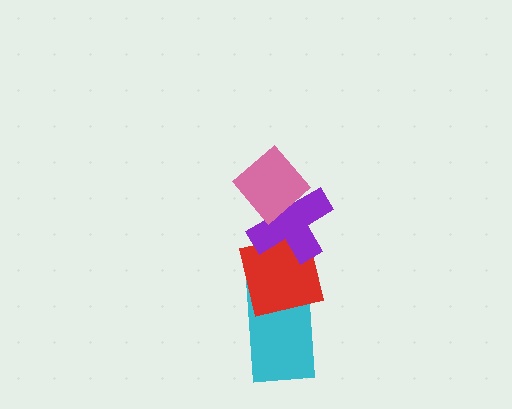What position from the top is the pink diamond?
The pink diamond is 1st from the top.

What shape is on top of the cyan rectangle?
The red square is on top of the cyan rectangle.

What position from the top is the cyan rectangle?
The cyan rectangle is 4th from the top.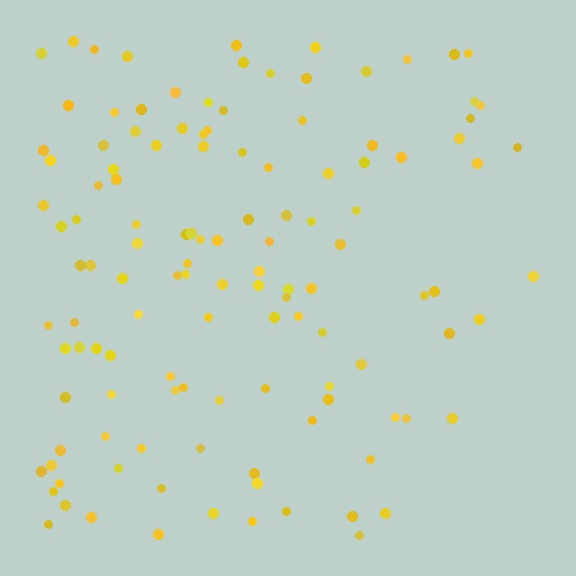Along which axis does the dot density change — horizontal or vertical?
Horizontal.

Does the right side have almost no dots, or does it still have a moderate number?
Still a moderate number, just noticeably fewer than the left.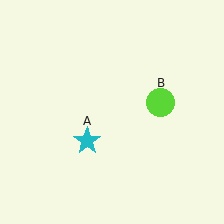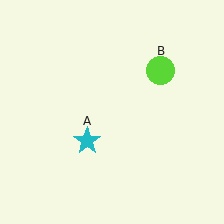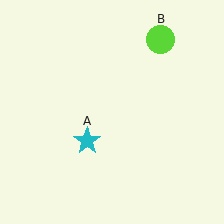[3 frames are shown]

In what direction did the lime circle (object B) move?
The lime circle (object B) moved up.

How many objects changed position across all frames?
1 object changed position: lime circle (object B).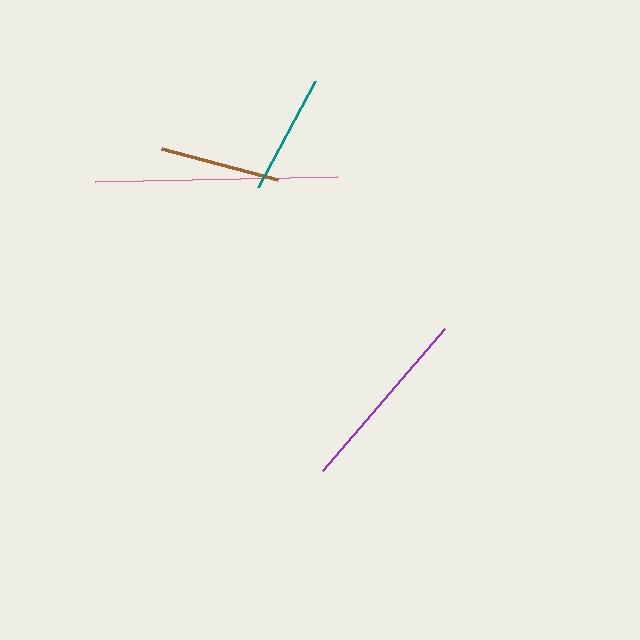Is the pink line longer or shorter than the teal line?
The pink line is longer than the teal line.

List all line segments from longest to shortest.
From longest to shortest: pink, purple, teal, brown.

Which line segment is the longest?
The pink line is the longest at approximately 242 pixels.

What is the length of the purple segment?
The purple segment is approximately 187 pixels long.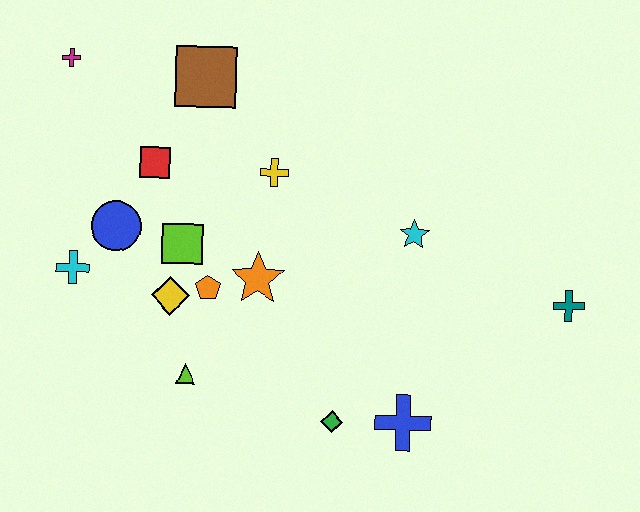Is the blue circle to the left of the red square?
Yes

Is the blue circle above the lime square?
Yes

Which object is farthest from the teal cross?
The magenta cross is farthest from the teal cross.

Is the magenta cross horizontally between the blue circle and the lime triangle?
No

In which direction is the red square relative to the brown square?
The red square is below the brown square.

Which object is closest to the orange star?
The orange pentagon is closest to the orange star.